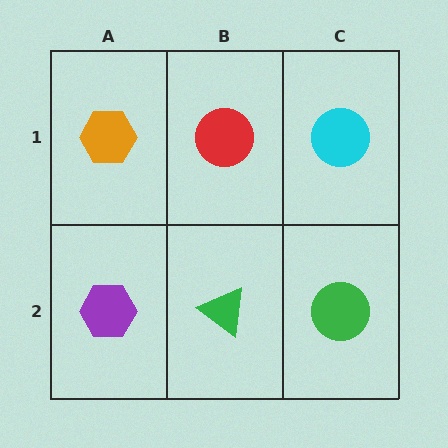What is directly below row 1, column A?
A purple hexagon.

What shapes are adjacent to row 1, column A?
A purple hexagon (row 2, column A), a red circle (row 1, column B).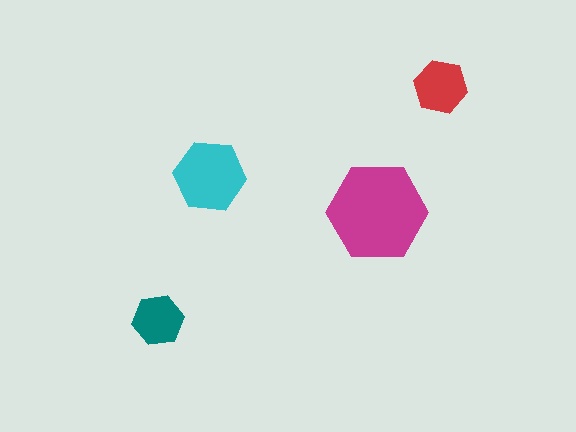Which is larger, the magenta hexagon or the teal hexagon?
The magenta one.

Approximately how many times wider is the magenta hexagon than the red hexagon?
About 2 times wider.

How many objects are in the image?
There are 4 objects in the image.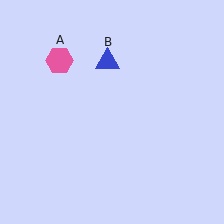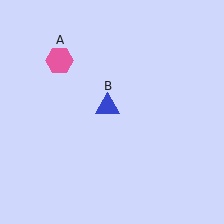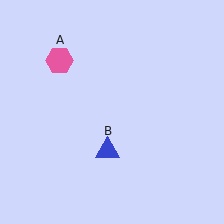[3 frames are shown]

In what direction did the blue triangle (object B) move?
The blue triangle (object B) moved down.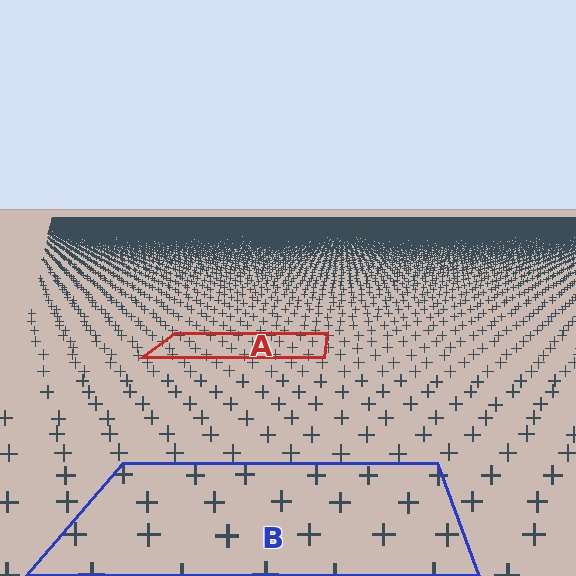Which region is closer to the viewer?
Region B is closer. The texture elements there are larger and more spread out.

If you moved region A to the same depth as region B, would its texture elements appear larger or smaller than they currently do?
They would appear larger. At a closer depth, the same texture elements are projected at a bigger on-screen size.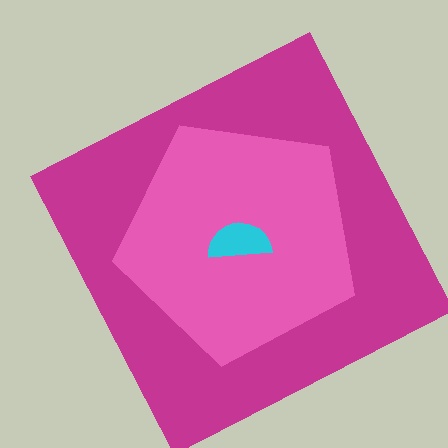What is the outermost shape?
The magenta square.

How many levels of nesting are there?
3.